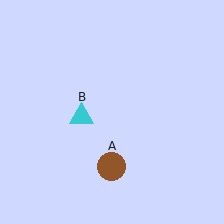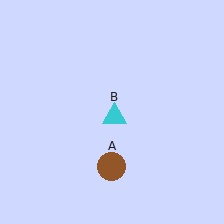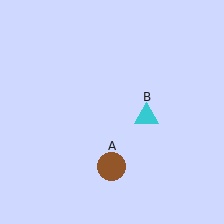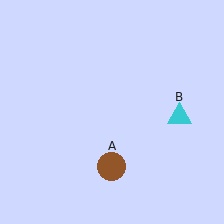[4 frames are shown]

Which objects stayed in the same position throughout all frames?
Brown circle (object A) remained stationary.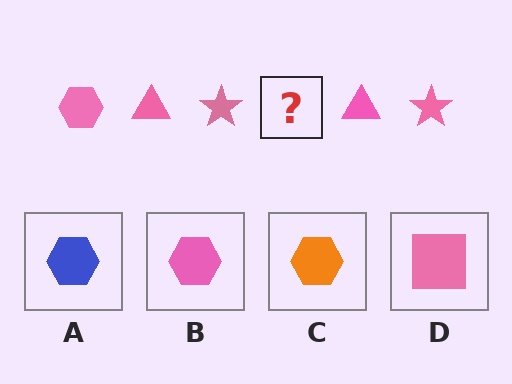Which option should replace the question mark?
Option B.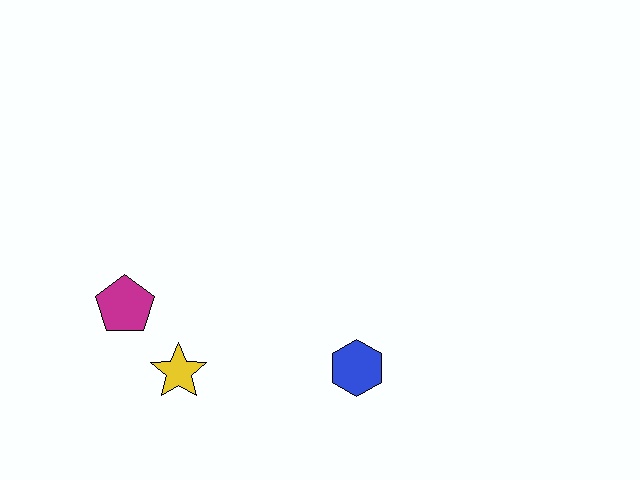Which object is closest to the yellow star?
The magenta pentagon is closest to the yellow star.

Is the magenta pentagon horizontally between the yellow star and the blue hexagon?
No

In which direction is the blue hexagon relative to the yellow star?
The blue hexagon is to the right of the yellow star.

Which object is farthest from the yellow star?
The blue hexagon is farthest from the yellow star.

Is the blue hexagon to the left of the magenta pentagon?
No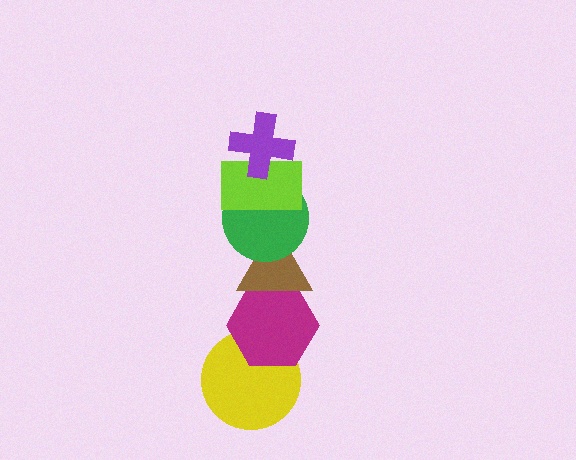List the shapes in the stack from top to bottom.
From top to bottom: the purple cross, the lime rectangle, the green circle, the brown triangle, the magenta hexagon, the yellow circle.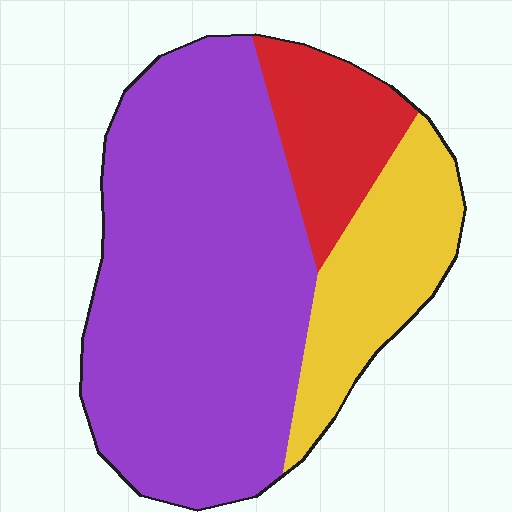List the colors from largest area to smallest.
From largest to smallest: purple, yellow, red.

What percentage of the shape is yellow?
Yellow takes up about one fifth (1/5) of the shape.